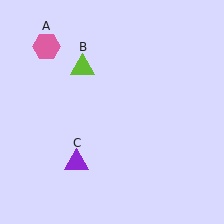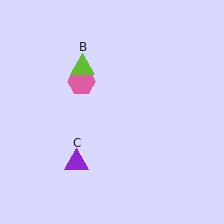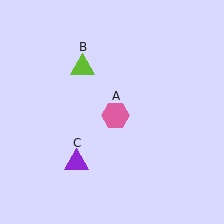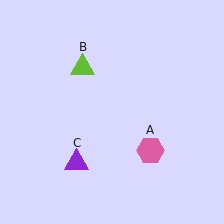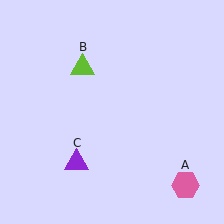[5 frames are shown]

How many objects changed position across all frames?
1 object changed position: pink hexagon (object A).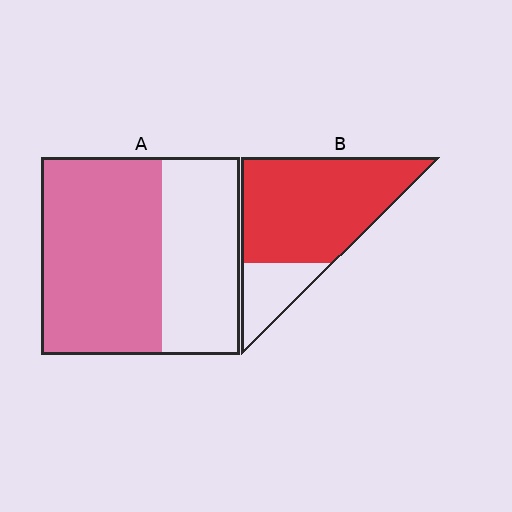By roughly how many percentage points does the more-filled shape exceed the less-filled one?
By roughly 20 percentage points (B over A).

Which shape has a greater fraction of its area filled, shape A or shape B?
Shape B.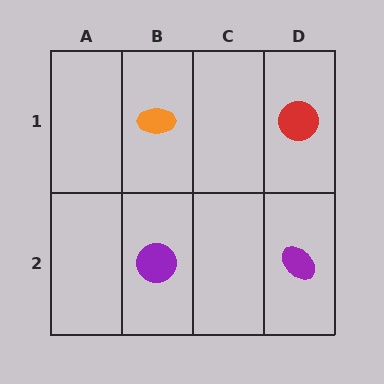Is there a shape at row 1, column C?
No, that cell is empty.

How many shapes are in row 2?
2 shapes.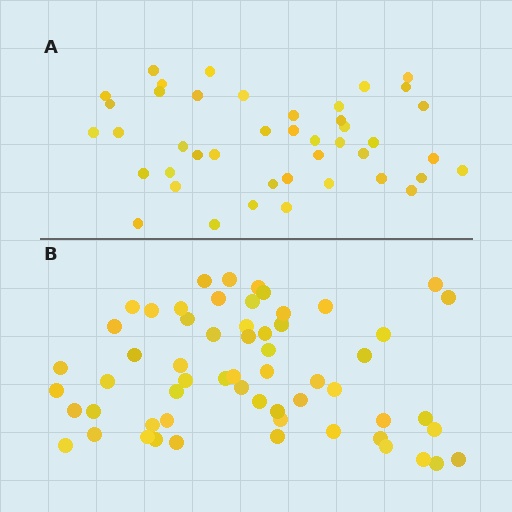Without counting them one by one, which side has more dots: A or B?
Region B (the bottom region) has more dots.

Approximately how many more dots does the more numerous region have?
Region B has approximately 15 more dots than region A.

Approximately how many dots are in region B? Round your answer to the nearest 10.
About 60 dots. (The exact count is 59, which rounds to 60.)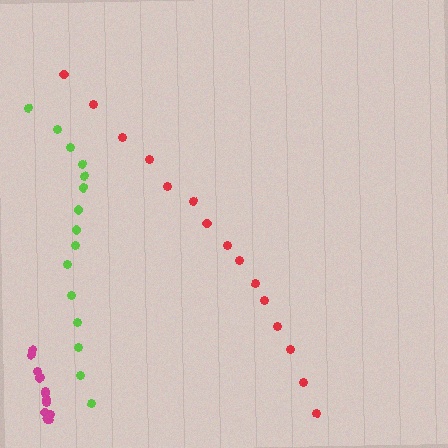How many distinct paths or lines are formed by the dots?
There are 3 distinct paths.